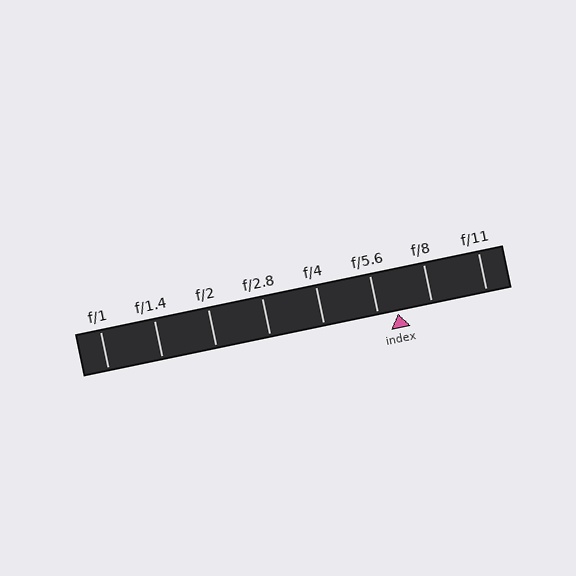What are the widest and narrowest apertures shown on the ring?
The widest aperture shown is f/1 and the narrowest is f/11.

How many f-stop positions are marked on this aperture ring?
There are 8 f-stop positions marked.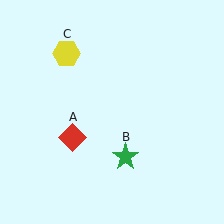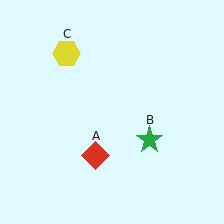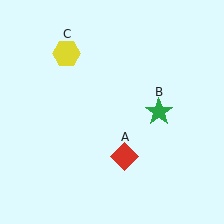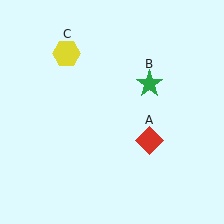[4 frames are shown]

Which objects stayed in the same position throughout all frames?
Yellow hexagon (object C) remained stationary.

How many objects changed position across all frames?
2 objects changed position: red diamond (object A), green star (object B).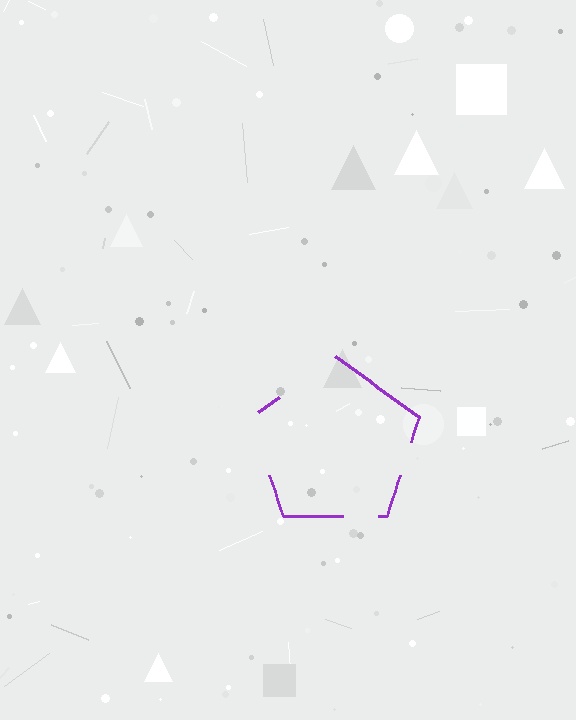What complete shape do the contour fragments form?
The contour fragments form a pentagon.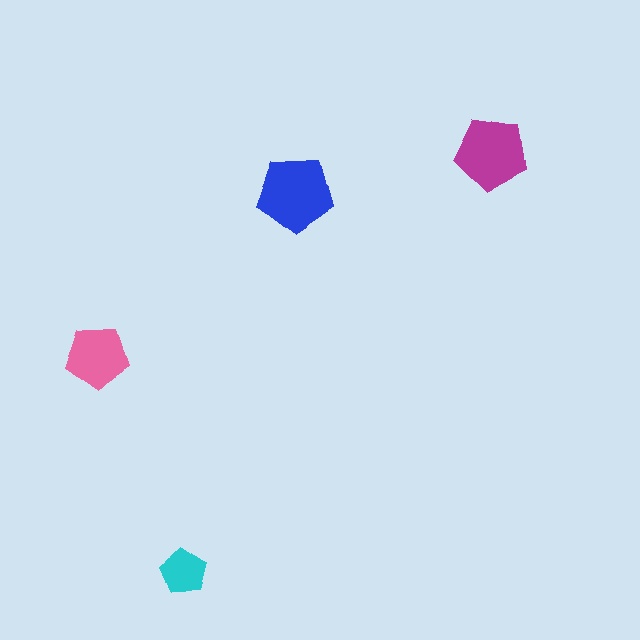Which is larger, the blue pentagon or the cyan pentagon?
The blue one.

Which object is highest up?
The magenta pentagon is topmost.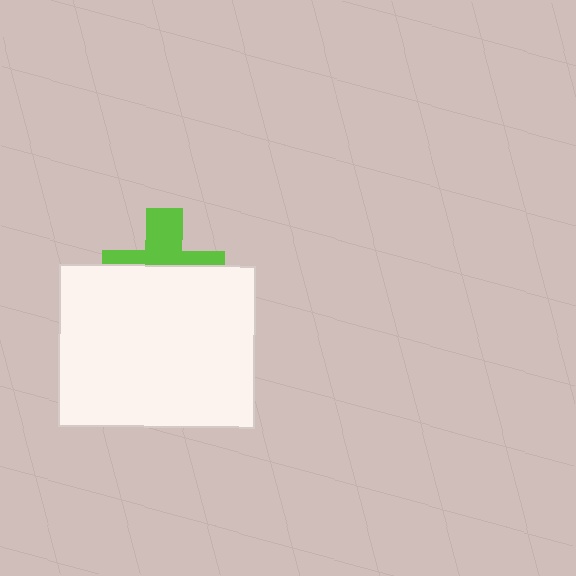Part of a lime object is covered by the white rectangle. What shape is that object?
It is a cross.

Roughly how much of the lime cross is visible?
A small part of it is visible (roughly 42%).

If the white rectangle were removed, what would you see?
You would see the complete lime cross.